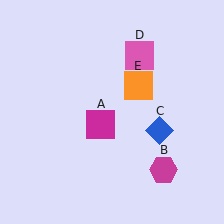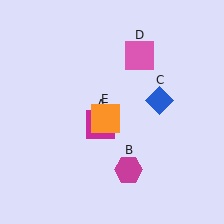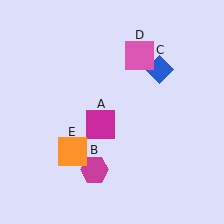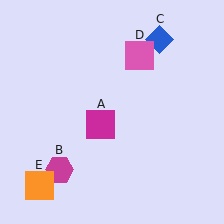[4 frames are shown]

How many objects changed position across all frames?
3 objects changed position: magenta hexagon (object B), blue diamond (object C), orange square (object E).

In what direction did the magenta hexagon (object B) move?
The magenta hexagon (object B) moved left.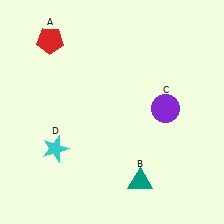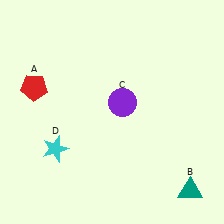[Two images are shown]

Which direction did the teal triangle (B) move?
The teal triangle (B) moved right.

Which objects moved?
The objects that moved are: the red pentagon (A), the teal triangle (B), the purple circle (C).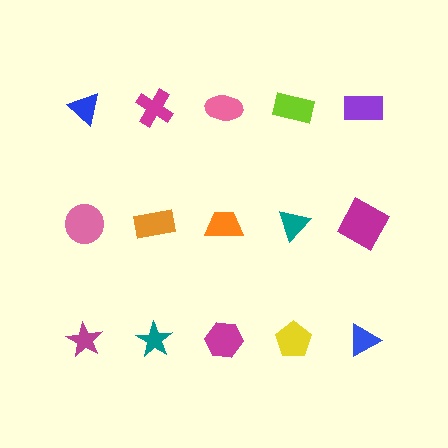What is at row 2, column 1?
A pink circle.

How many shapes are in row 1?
5 shapes.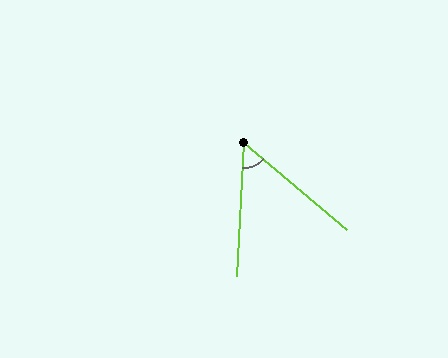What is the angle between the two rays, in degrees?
Approximately 53 degrees.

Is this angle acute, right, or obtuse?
It is acute.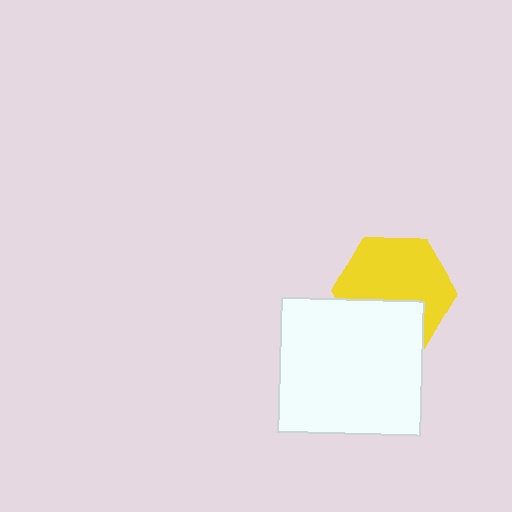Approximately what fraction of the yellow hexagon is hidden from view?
Roughly 35% of the yellow hexagon is hidden behind the white rectangle.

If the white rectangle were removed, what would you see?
You would see the complete yellow hexagon.